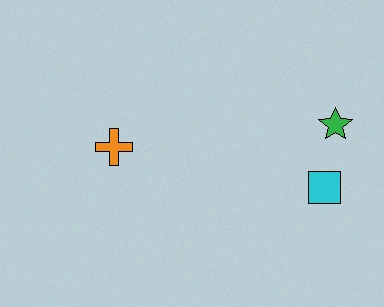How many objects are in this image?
There are 3 objects.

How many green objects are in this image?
There is 1 green object.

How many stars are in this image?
There is 1 star.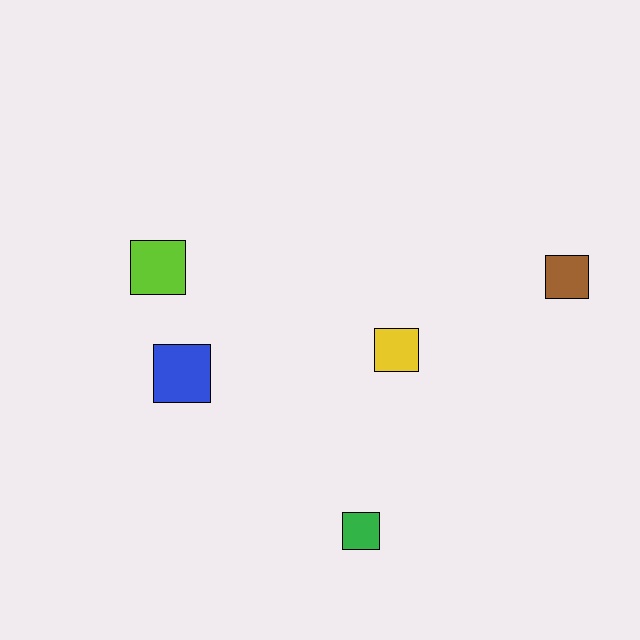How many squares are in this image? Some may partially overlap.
There are 5 squares.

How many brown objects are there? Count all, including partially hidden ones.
There is 1 brown object.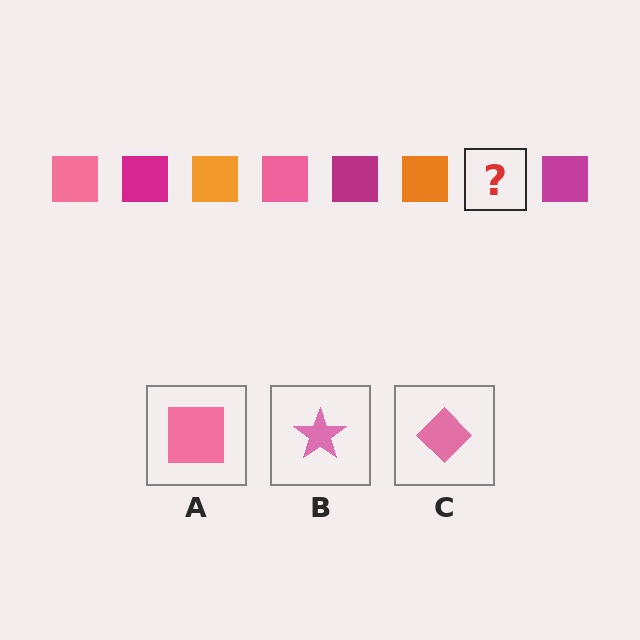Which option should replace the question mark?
Option A.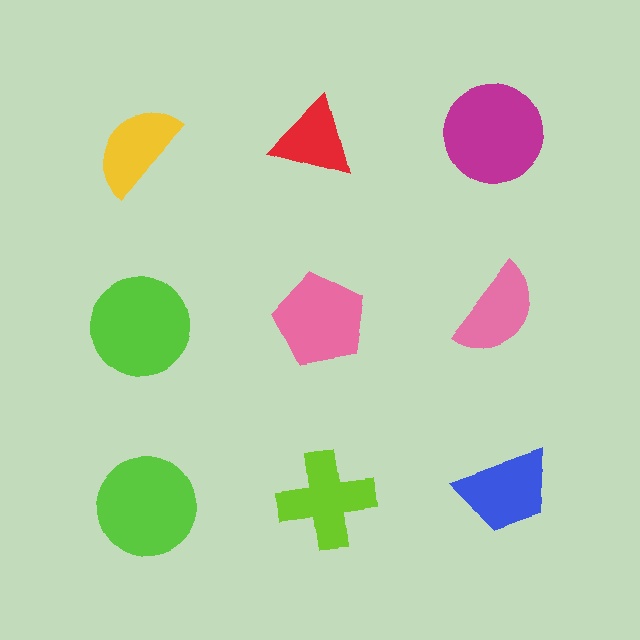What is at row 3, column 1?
A lime circle.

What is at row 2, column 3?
A pink semicircle.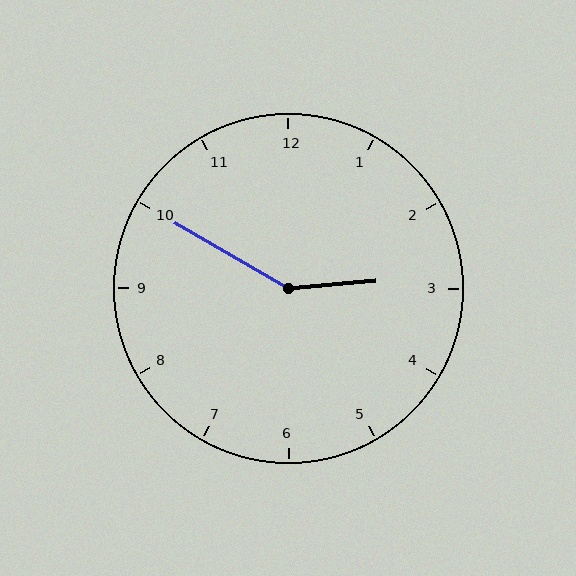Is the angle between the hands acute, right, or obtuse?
It is obtuse.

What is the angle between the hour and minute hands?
Approximately 145 degrees.